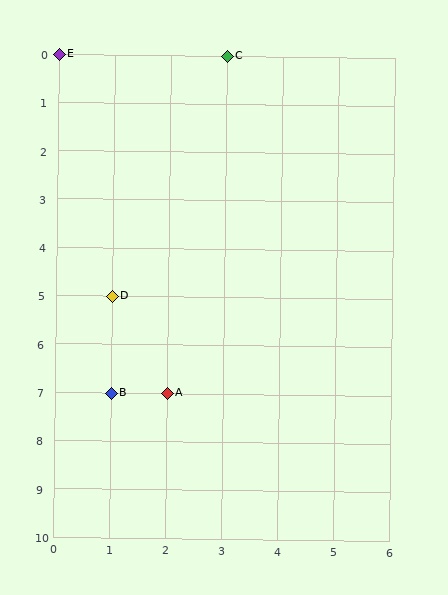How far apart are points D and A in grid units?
Points D and A are 1 column and 2 rows apart (about 2.2 grid units diagonally).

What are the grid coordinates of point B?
Point B is at grid coordinates (1, 7).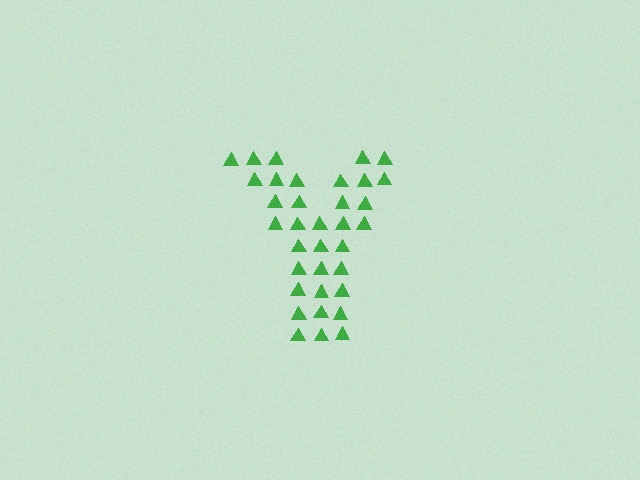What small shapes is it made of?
It is made of small triangles.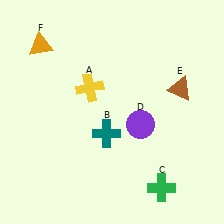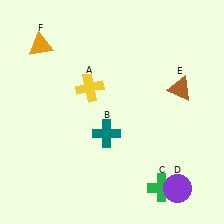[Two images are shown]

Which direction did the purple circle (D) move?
The purple circle (D) moved down.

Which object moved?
The purple circle (D) moved down.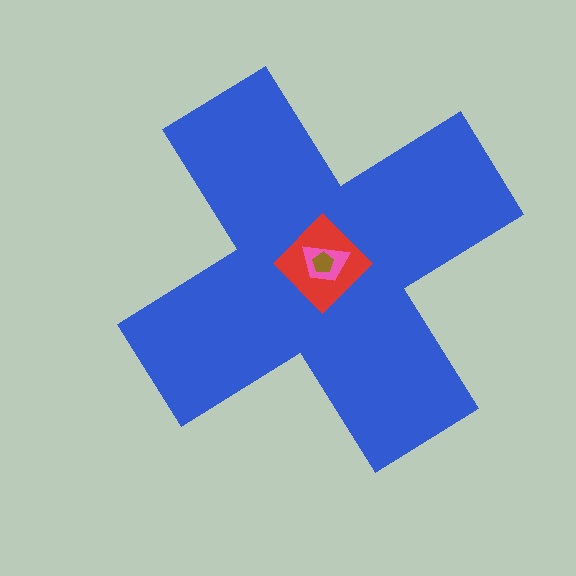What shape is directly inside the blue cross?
The red diamond.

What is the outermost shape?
The blue cross.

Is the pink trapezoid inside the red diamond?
Yes.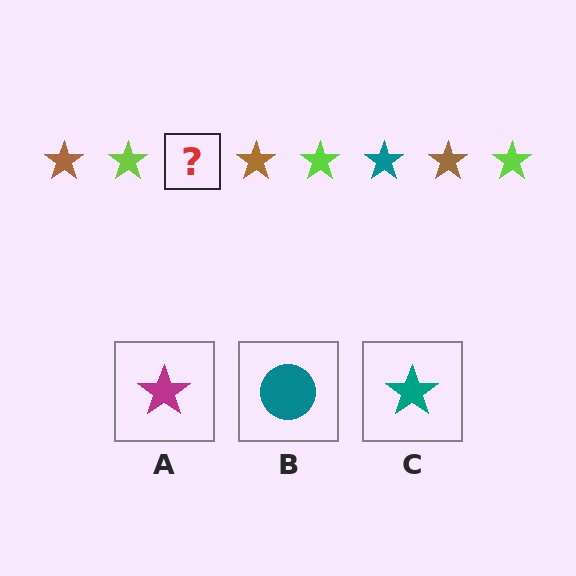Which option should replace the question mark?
Option C.